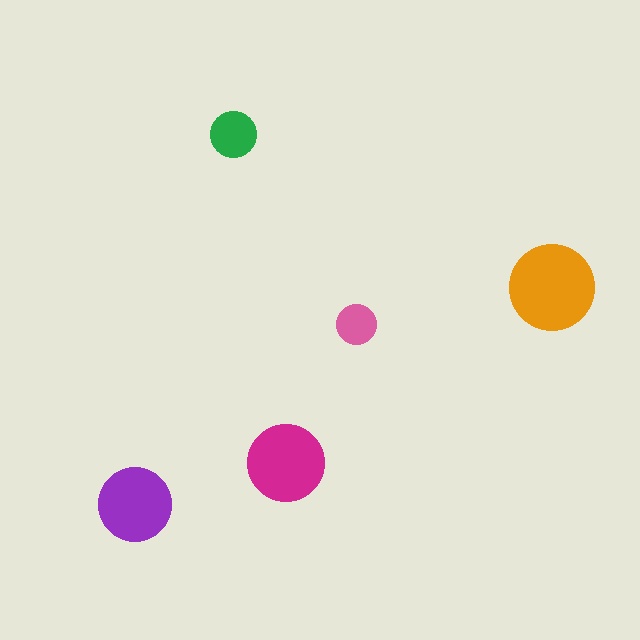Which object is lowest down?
The purple circle is bottommost.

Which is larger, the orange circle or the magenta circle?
The orange one.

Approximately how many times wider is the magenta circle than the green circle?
About 1.5 times wider.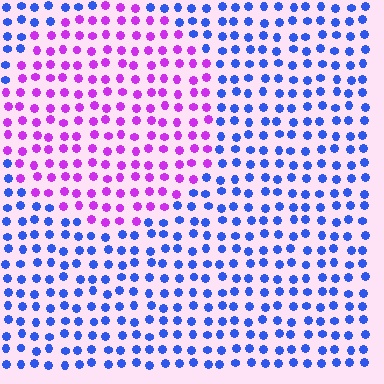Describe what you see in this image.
The image is filled with small blue elements in a uniform arrangement. A circle-shaped region is visible where the elements are tinted to a slightly different hue, forming a subtle color boundary.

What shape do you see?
I see a circle.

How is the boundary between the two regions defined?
The boundary is defined purely by a slight shift in hue (about 64 degrees). Spacing, size, and orientation are identical on both sides.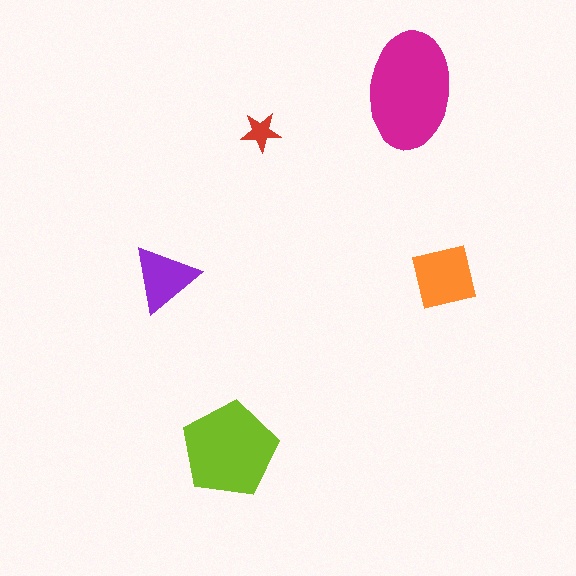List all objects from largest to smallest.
The magenta ellipse, the lime pentagon, the orange square, the purple triangle, the red star.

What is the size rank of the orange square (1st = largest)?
3rd.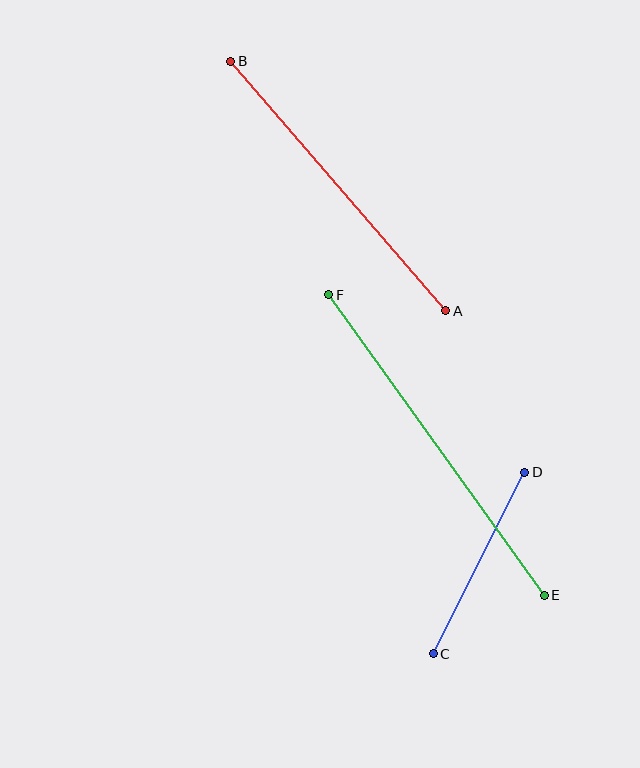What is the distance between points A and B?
The distance is approximately 330 pixels.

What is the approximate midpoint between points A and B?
The midpoint is at approximately (338, 186) pixels.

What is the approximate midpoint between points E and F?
The midpoint is at approximately (437, 445) pixels.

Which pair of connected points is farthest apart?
Points E and F are farthest apart.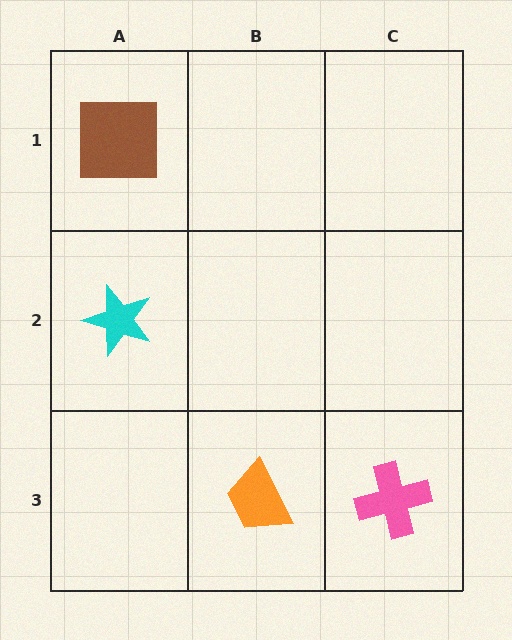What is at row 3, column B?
An orange trapezoid.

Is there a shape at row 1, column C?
No, that cell is empty.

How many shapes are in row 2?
1 shape.